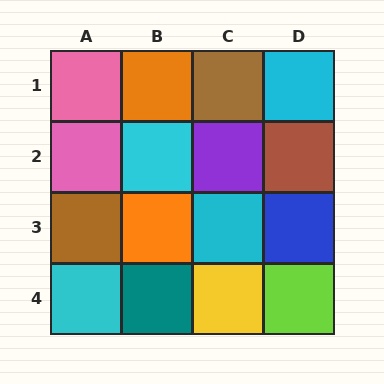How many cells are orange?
2 cells are orange.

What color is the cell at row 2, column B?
Cyan.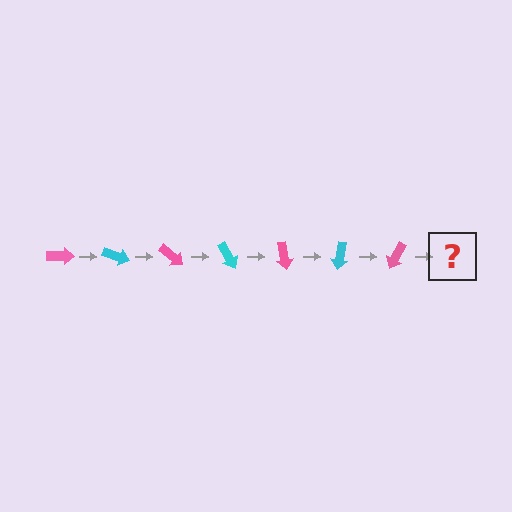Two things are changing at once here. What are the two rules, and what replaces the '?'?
The two rules are that it rotates 20 degrees each step and the color cycles through pink and cyan. The '?' should be a cyan arrow, rotated 140 degrees from the start.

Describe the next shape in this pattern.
It should be a cyan arrow, rotated 140 degrees from the start.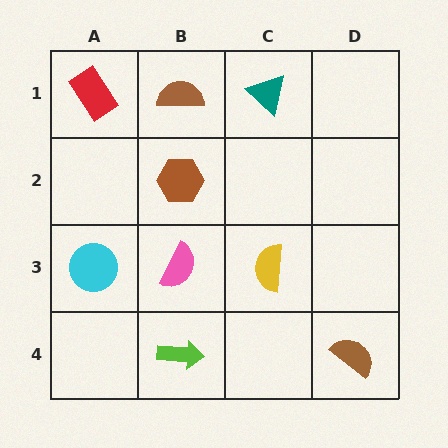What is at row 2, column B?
A brown hexagon.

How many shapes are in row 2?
1 shape.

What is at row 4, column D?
A brown semicircle.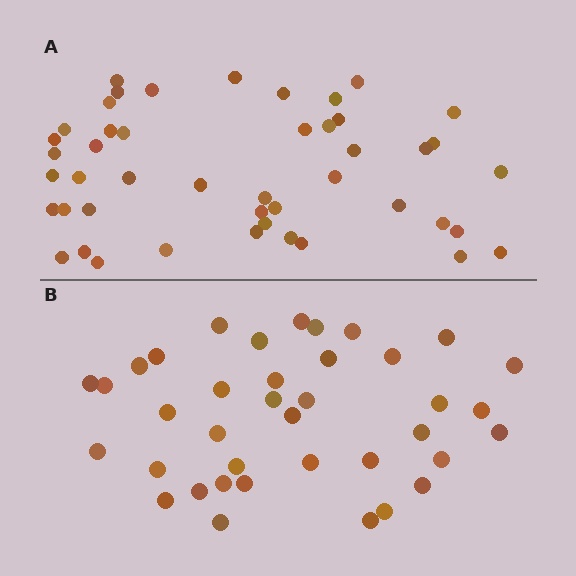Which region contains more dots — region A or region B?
Region A (the top region) has more dots.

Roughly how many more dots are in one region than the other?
Region A has roughly 8 or so more dots than region B.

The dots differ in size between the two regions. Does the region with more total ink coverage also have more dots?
No. Region B has more total ink coverage because its dots are larger, but region A actually contains more individual dots. Total area can be misleading — the number of items is what matters here.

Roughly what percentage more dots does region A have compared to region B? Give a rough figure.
About 20% more.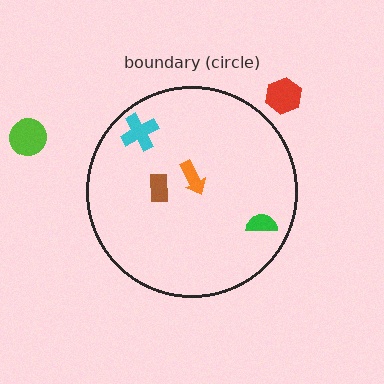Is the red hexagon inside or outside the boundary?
Outside.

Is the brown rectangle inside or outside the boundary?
Inside.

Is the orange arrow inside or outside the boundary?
Inside.